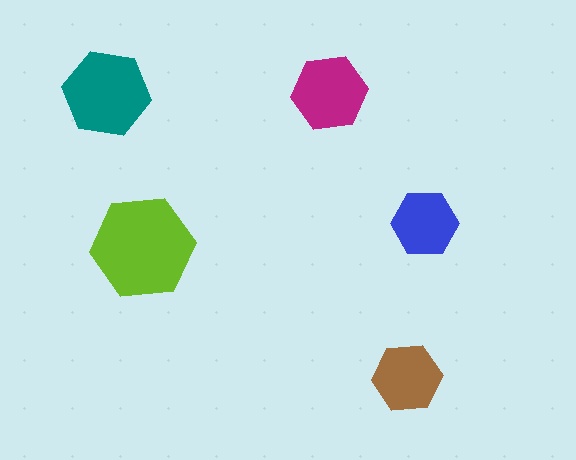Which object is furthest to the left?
The teal hexagon is leftmost.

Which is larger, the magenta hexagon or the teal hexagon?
The teal one.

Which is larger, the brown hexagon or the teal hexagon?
The teal one.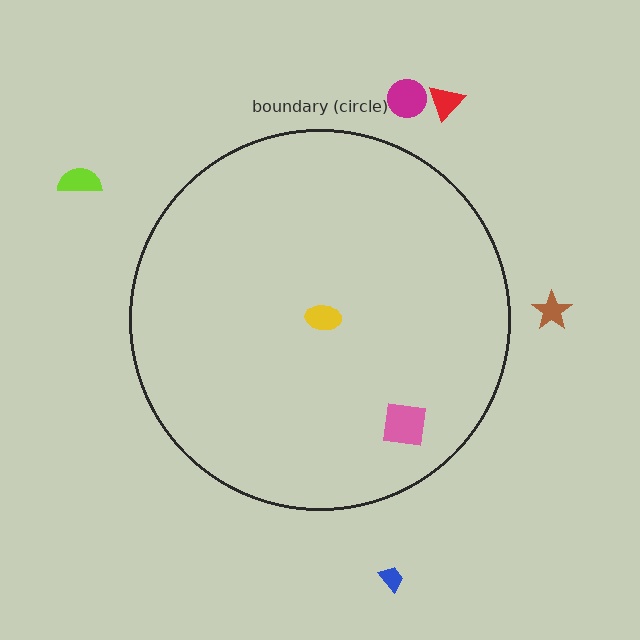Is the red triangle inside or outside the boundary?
Outside.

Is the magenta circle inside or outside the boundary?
Outside.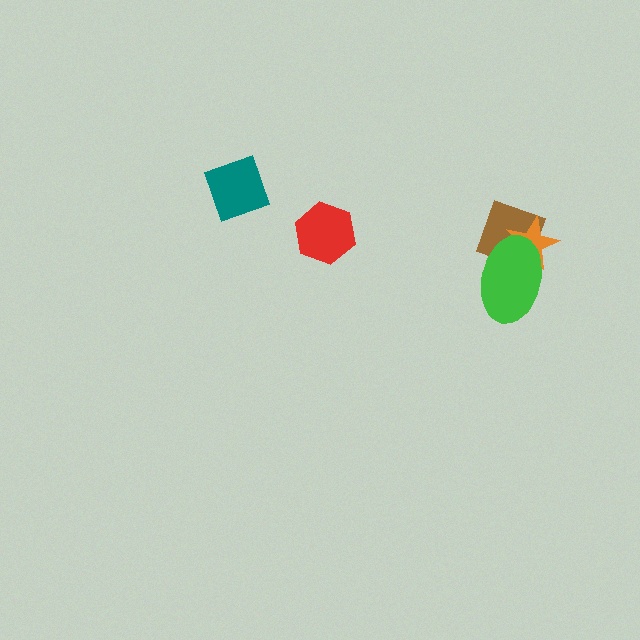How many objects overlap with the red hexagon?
0 objects overlap with the red hexagon.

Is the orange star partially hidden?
Yes, it is partially covered by another shape.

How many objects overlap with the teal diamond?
0 objects overlap with the teal diamond.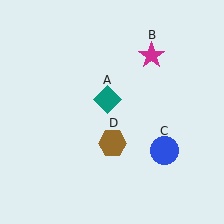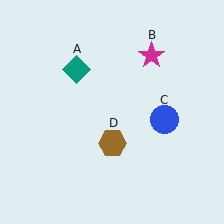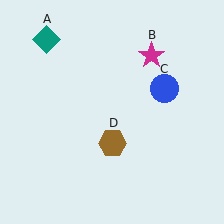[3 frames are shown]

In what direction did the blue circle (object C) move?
The blue circle (object C) moved up.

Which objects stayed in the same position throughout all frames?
Magenta star (object B) and brown hexagon (object D) remained stationary.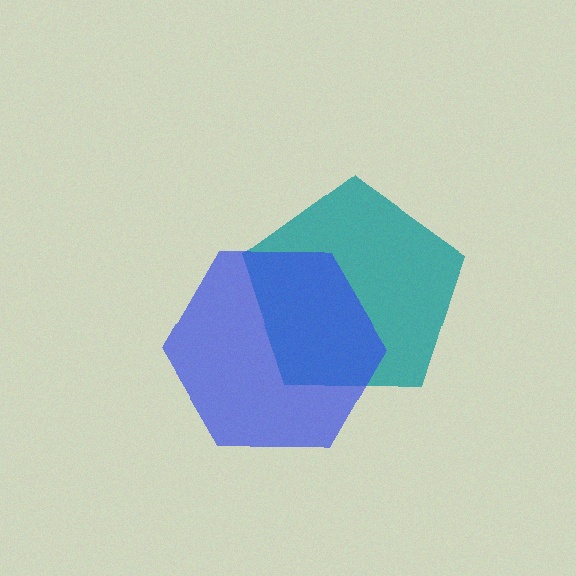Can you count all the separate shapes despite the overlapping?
Yes, there are 2 separate shapes.